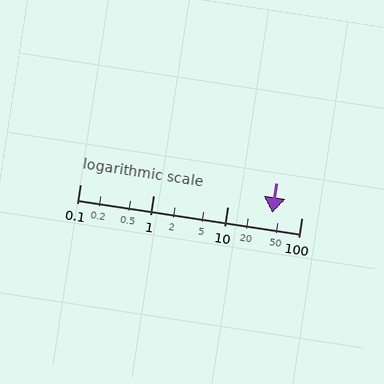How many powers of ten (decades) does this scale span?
The scale spans 3 decades, from 0.1 to 100.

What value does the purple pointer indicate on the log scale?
The pointer indicates approximately 40.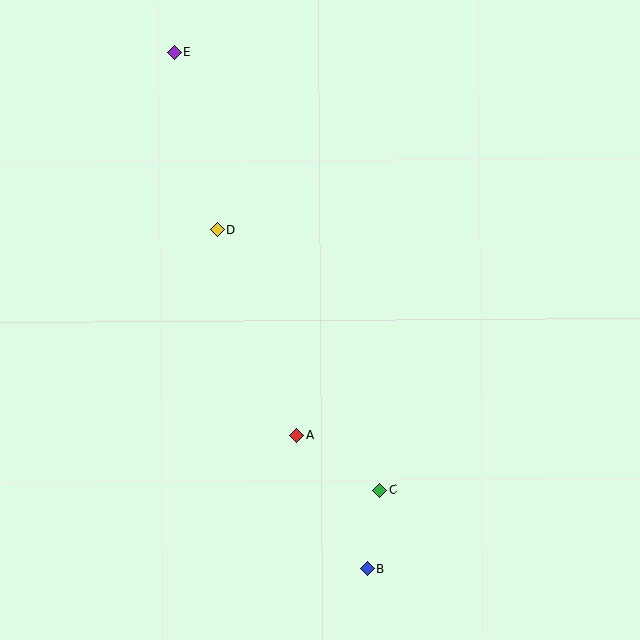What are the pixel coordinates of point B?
Point B is at (367, 568).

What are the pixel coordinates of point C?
Point C is at (380, 490).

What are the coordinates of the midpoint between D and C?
The midpoint between D and C is at (299, 360).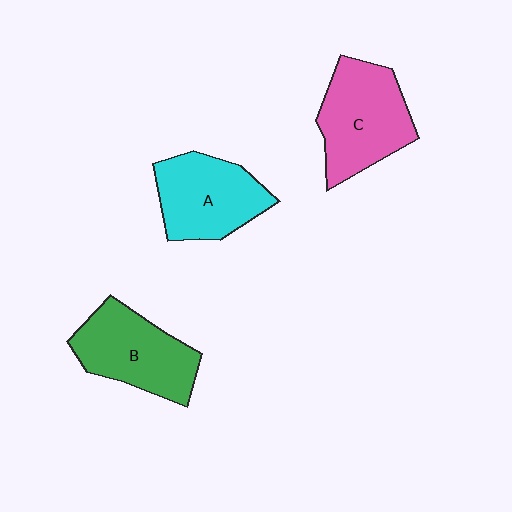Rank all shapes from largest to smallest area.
From largest to smallest: C (pink), B (green), A (cyan).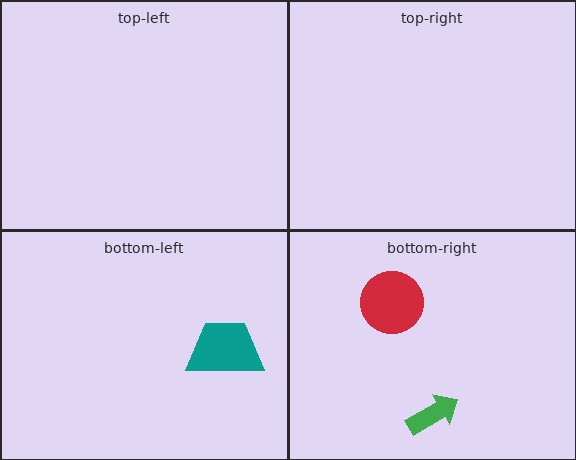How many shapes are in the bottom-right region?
2.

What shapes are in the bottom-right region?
The green arrow, the red circle.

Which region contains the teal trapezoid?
The bottom-left region.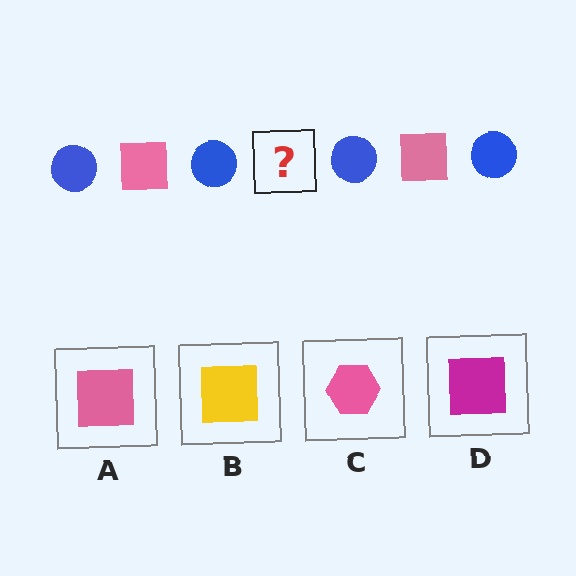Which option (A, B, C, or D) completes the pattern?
A.